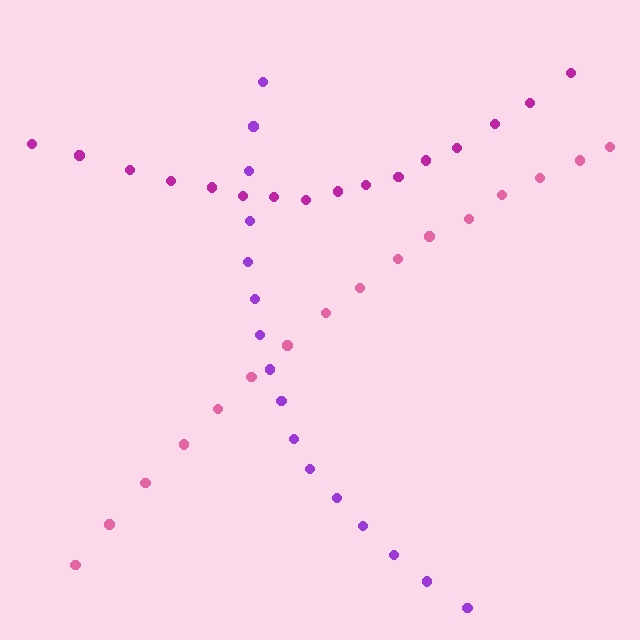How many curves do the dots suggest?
There are 3 distinct paths.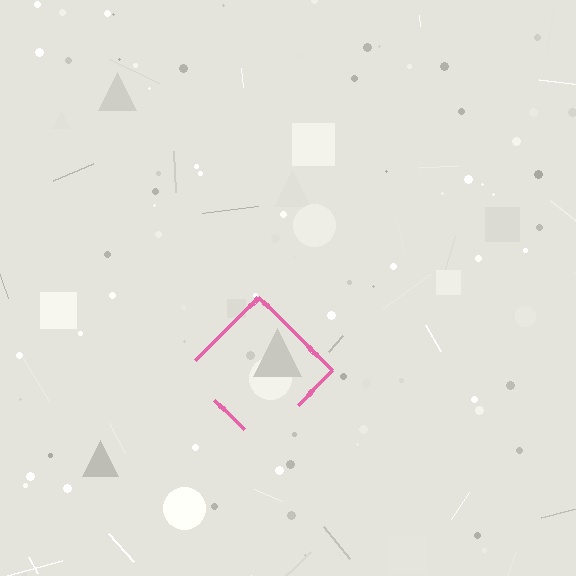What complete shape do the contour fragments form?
The contour fragments form a diamond.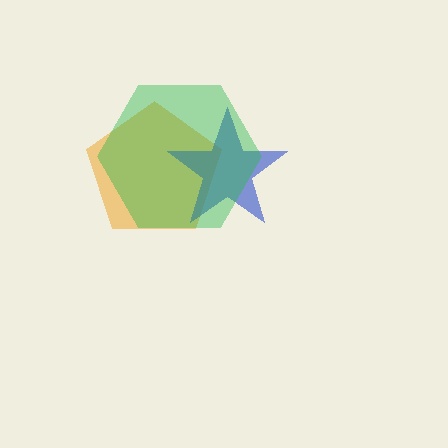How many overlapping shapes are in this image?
There are 3 overlapping shapes in the image.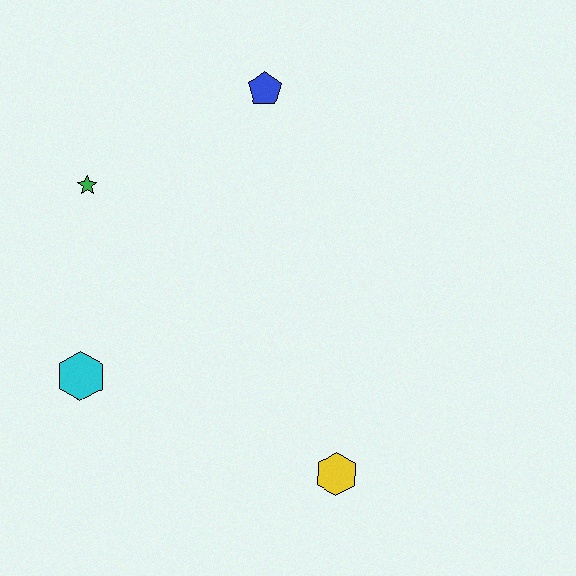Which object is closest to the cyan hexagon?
The green star is closest to the cyan hexagon.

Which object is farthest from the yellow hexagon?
The blue pentagon is farthest from the yellow hexagon.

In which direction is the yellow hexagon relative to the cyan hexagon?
The yellow hexagon is to the right of the cyan hexagon.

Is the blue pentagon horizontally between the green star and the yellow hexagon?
Yes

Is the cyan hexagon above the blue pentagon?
No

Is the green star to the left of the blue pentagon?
Yes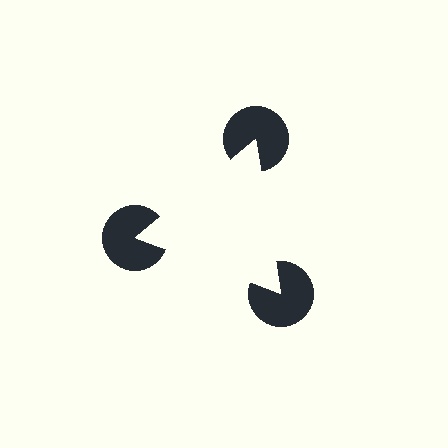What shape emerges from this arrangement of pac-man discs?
An illusory triangle — its edges are inferred from the aligned wedge cuts in the pac-man discs, not physically drawn.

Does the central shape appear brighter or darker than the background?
It typically appears slightly brighter than the background, even though no actual brightness change is drawn.